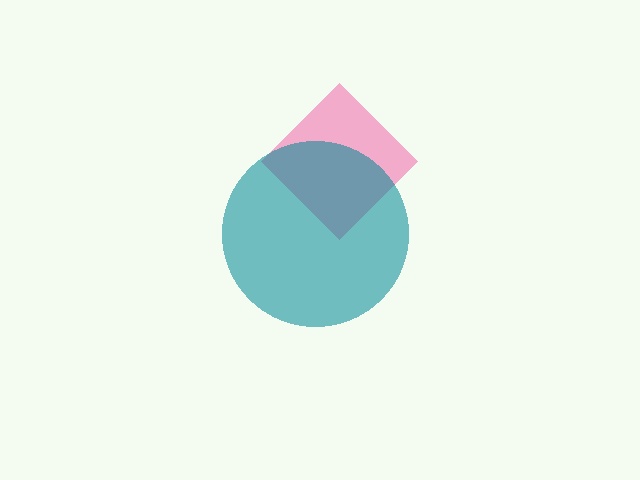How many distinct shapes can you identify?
There are 2 distinct shapes: a pink diamond, a teal circle.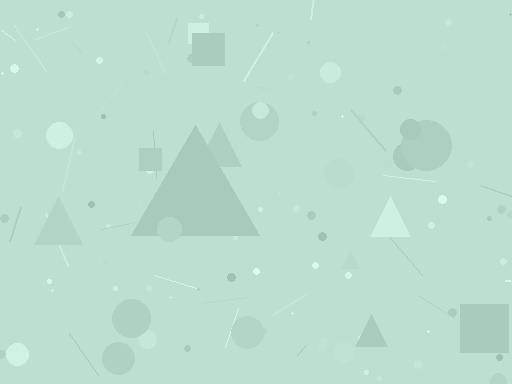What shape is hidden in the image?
A triangle is hidden in the image.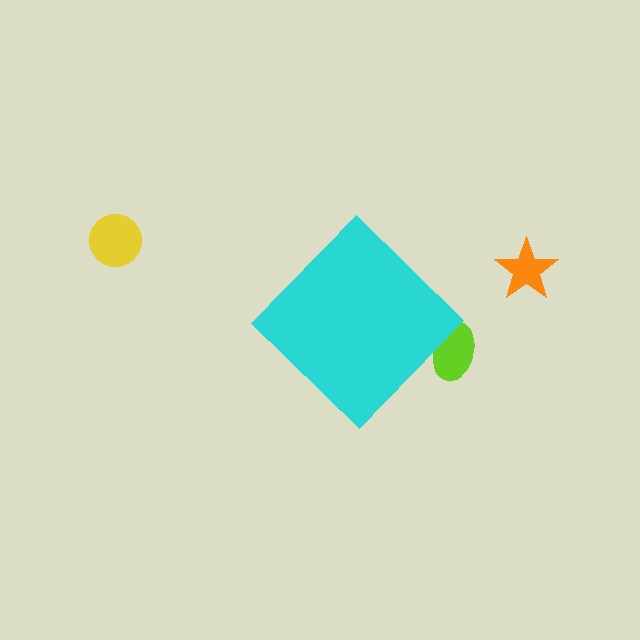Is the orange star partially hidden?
No, the orange star is fully visible.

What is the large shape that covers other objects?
A cyan diamond.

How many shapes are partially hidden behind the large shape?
1 shape is partially hidden.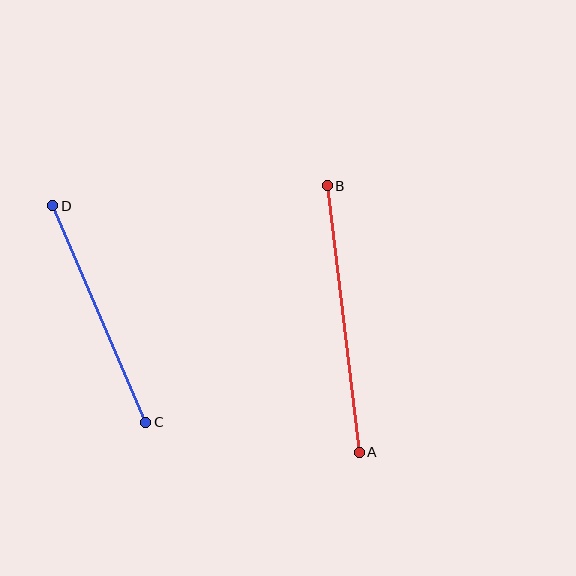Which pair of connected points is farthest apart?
Points A and B are farthest apart.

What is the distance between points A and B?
The distance is approximately 268 pixels.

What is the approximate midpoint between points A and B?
The midpoint is at approximately (343, 319) pixels.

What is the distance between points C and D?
The distance is approximately 236 pixels.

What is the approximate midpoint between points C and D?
The midpoint is at approximately (99, 314) pixels.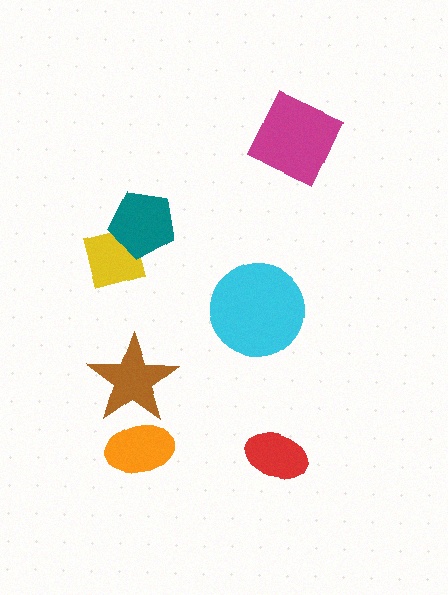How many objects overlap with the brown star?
1 object overlaps with the brown star.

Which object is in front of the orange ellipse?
The brown star is in front of the orange ellipse.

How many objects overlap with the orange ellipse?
1 object overlaps with the orange ellipse.